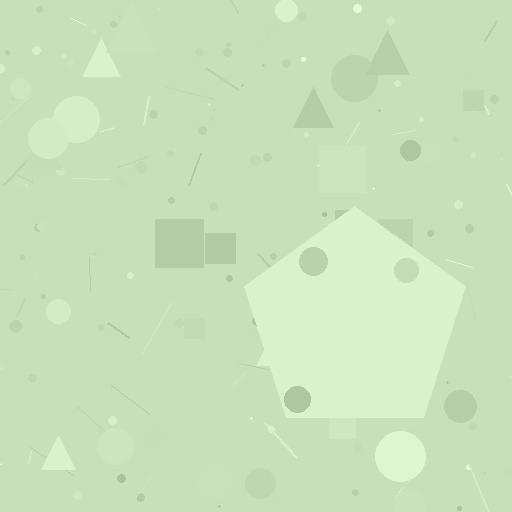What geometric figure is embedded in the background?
A pentagon is embedded in the background.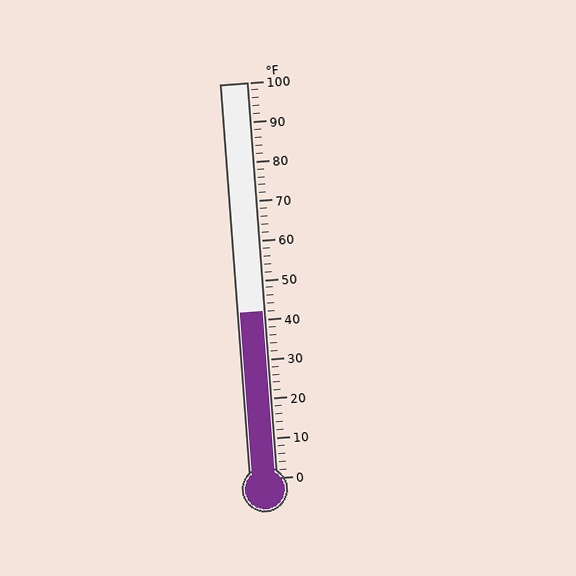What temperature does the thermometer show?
The thermometer shows approximately 42°F.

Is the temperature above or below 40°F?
The temperature is above 40°F.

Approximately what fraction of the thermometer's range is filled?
The thermometer is filled to approximately 40% of its range.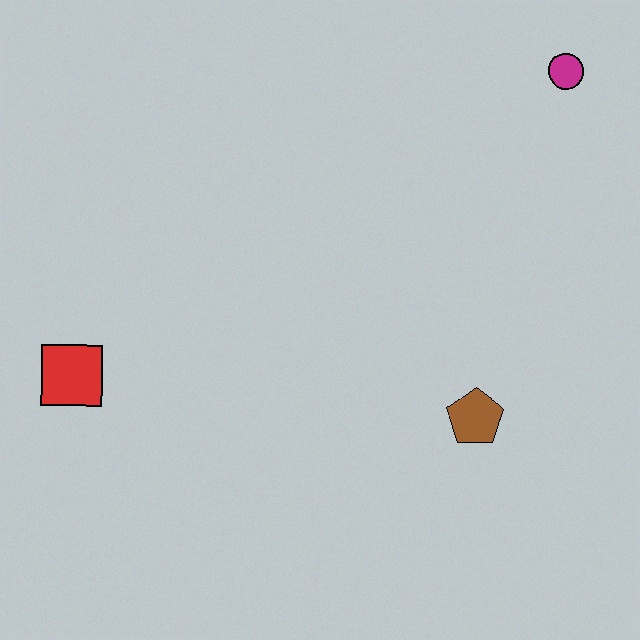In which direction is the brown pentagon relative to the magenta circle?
The brown pentagon is below the magenta circle.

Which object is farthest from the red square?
The magenta circle is farthest from the red square.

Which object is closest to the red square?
The brown pentagon is closest to the red square.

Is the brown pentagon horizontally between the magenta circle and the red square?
Yes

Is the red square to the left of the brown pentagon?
Yes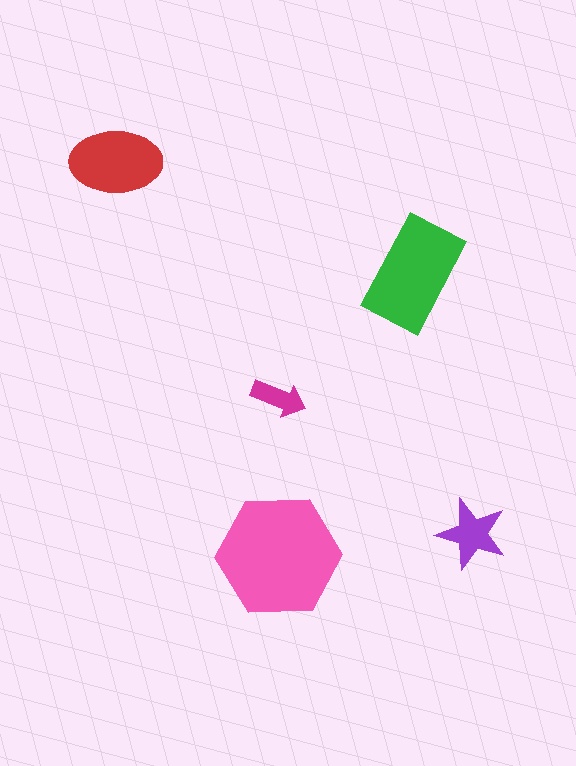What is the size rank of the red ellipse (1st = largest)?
3rd.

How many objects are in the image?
There are 5 objects in the image.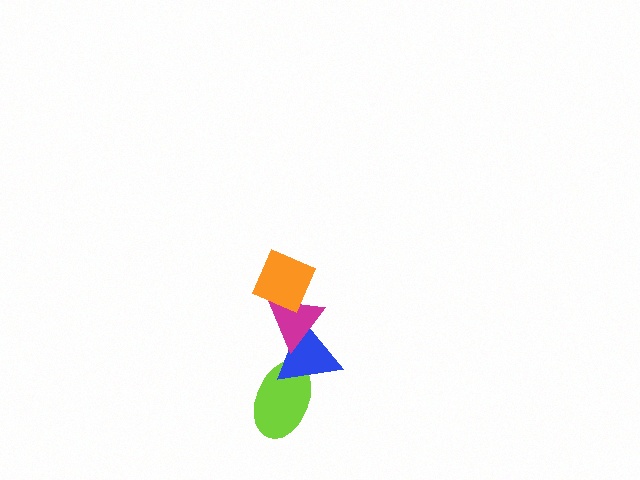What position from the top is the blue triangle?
The blue triangle is 3rd from the top.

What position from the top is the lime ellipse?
The lime ellipse is 4th from the top.